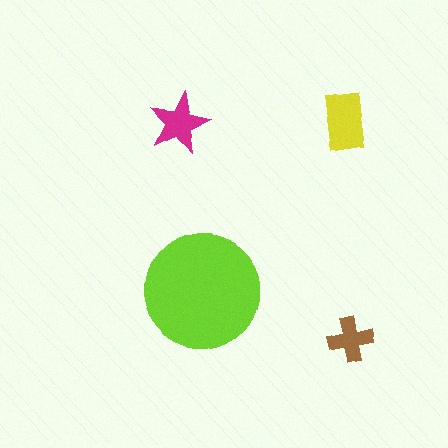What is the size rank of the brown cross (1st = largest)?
4th.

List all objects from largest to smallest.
The lime circle, the yellow rectangle, the magenta star, the brown cross.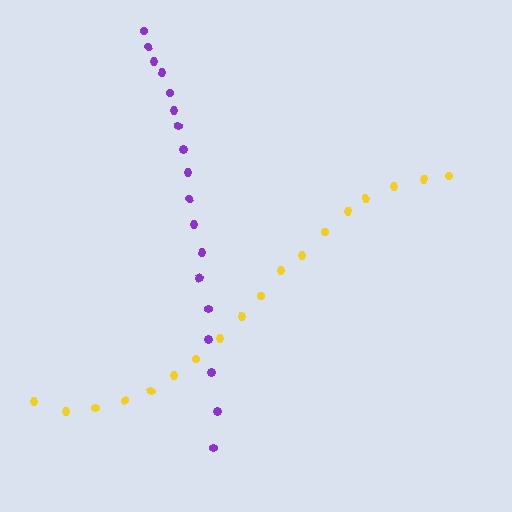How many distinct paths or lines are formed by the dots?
There are 2 distinct paths.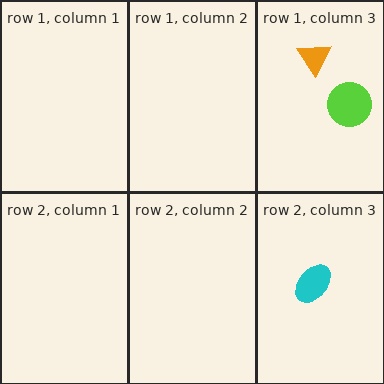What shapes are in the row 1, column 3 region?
The orange triangle, the lime circle.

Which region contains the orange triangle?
The row 1, column 3 region.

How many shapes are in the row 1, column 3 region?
2.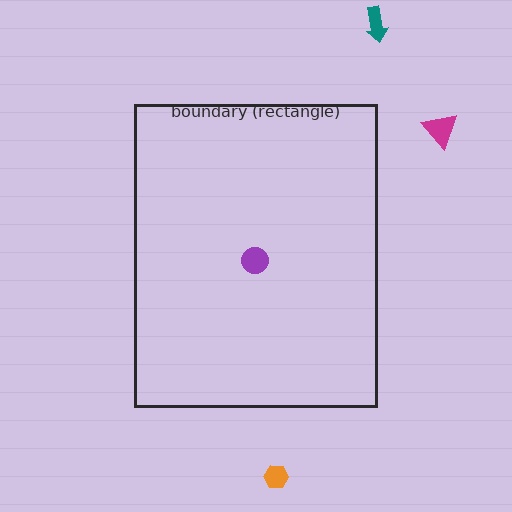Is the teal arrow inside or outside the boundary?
Outside.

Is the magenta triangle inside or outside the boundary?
Outside.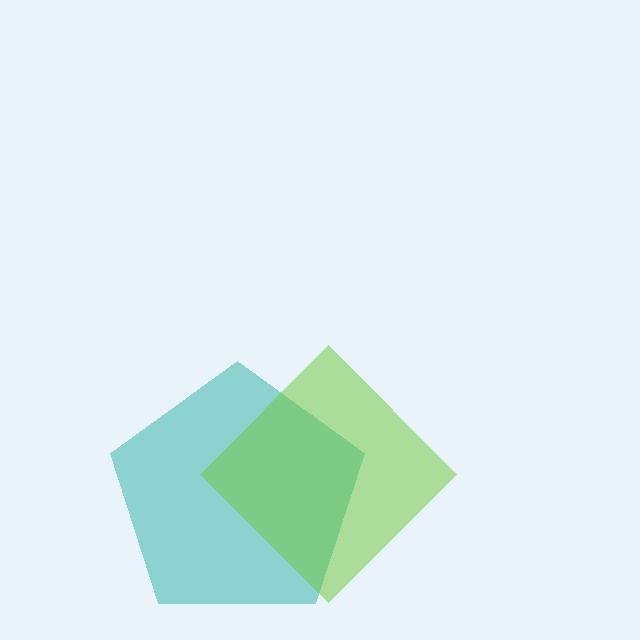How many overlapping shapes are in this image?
There are 2 overlapping shapes in the image.